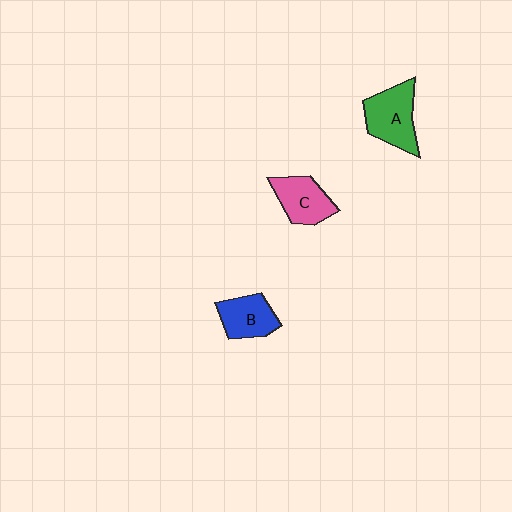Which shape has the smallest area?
Shape B (blue).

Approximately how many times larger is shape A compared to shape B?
Approximately 1.3 times.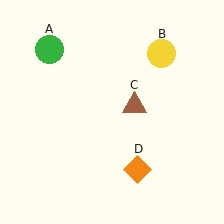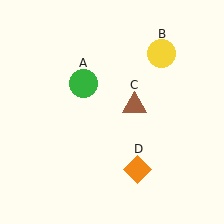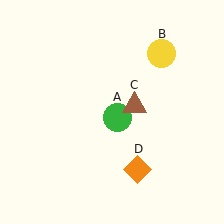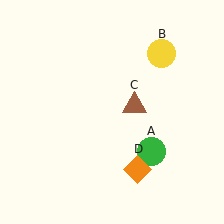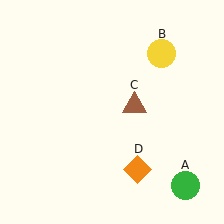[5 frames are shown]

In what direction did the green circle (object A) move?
The green circle (object A) moved down and to the right.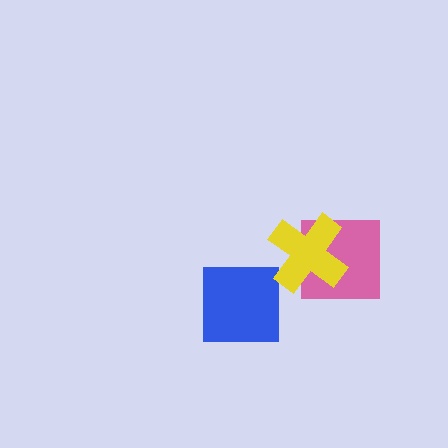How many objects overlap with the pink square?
1 object overlaps with the pink square.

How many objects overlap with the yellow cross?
1 object overlaps with the yellow cross.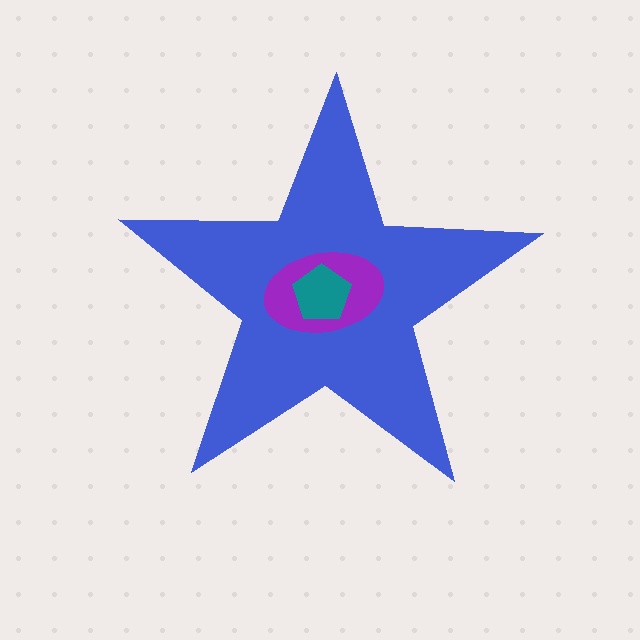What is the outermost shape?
The blue star.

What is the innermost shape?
The teal pentagon.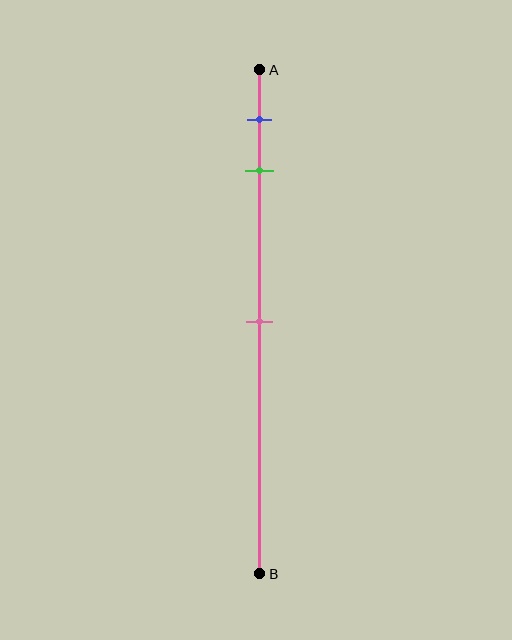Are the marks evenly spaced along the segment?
No, the marks are not evenly spaced.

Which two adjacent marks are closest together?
The blue and green marks are the closest adjacent pair.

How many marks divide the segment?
There are 3 marks dividing the segment.